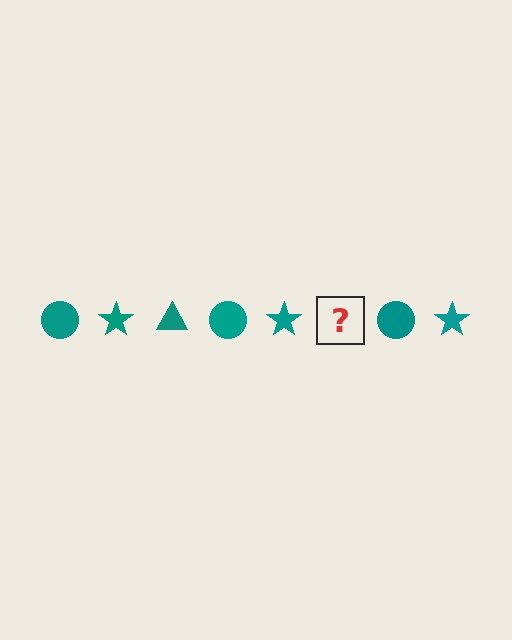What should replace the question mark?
The question mark should be replaced with a teal triangle.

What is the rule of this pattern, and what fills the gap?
The rule is that the pattern cycles through circle, star, triangle shapes in teal. The gap should be filled with a teal triangle.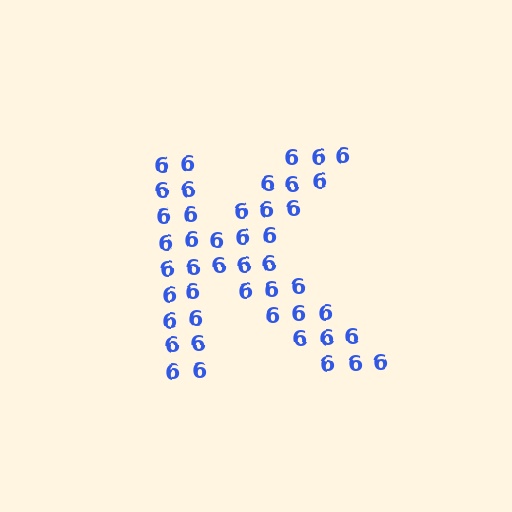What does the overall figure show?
The overall figure shows the letter K.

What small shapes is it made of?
It is made of small digit 6's.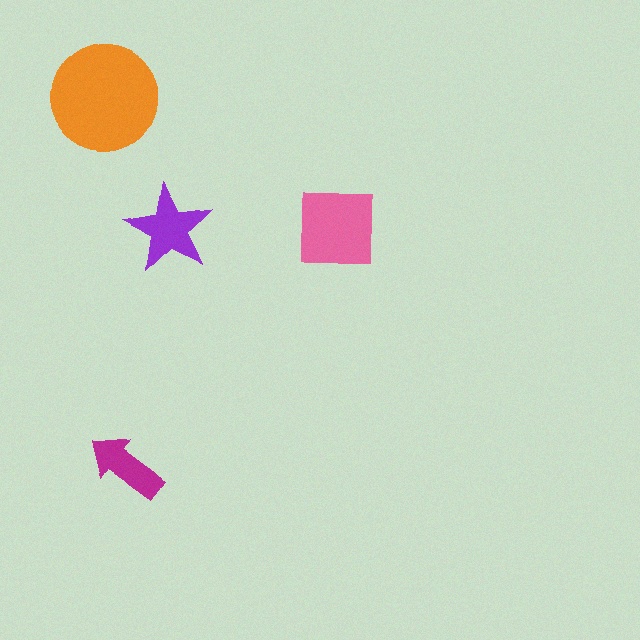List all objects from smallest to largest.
The magenta arrow, the purple star, the pink square, the orange circle.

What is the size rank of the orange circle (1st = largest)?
1st.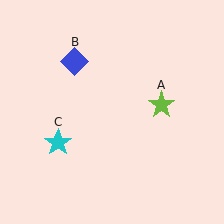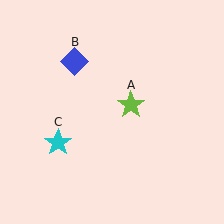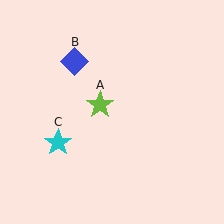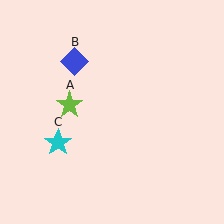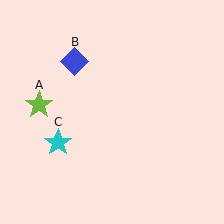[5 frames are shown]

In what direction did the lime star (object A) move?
The lime star (object A) moved left.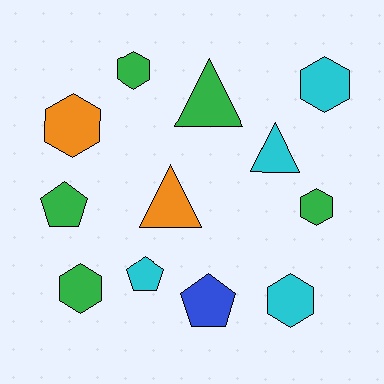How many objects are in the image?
There are 12 objects.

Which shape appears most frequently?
Hexagon, with 6 objects.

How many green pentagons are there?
There is 1 green pentagon.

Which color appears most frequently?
Green, with 5 objects.